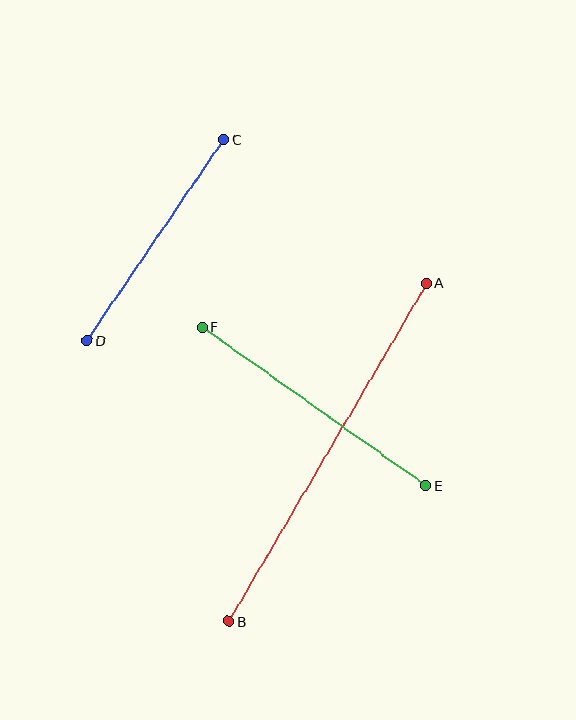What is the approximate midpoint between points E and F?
The midpoint is at approximately (314, 406) pixels.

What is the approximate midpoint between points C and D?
The midpoint is at approximately (155, 240) pixels.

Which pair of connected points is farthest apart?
Points A and B are farthest apart.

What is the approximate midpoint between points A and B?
The midpoint is at approximately (327, 452) pixels.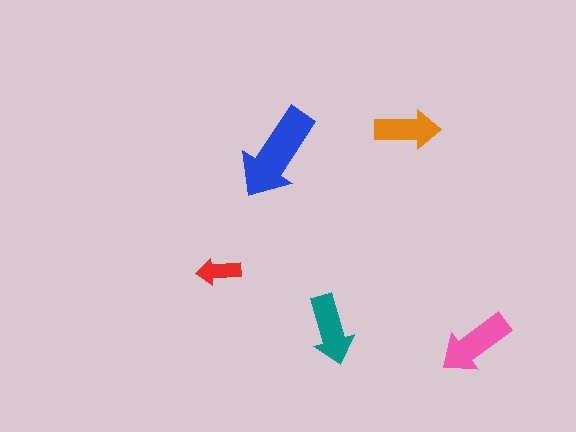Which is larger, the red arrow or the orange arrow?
The orange one.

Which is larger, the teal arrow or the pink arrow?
The pink one.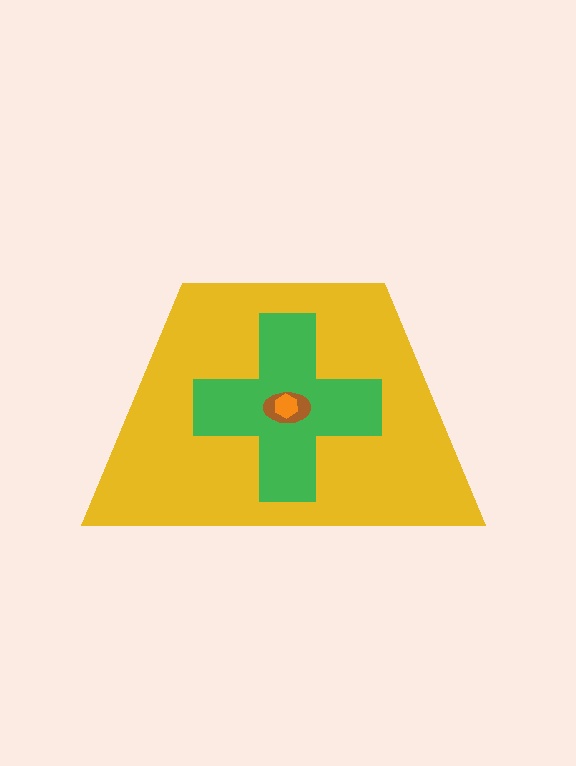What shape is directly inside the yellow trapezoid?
The green cross.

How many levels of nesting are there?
4.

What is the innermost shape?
The orange hexagon.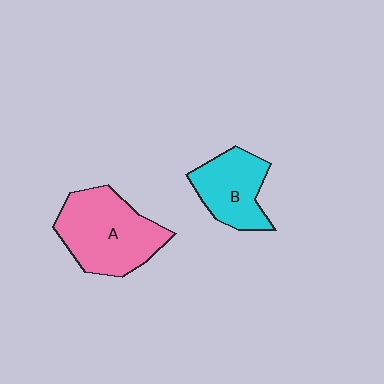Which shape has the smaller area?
Shape B (cyan).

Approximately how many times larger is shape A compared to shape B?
Approximately 1.5 times.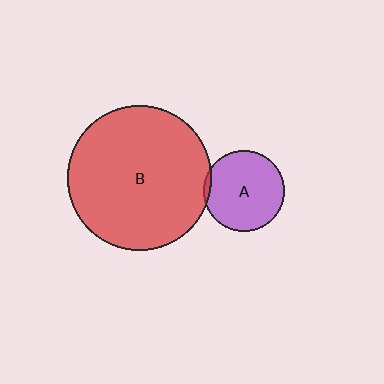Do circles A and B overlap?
Yes.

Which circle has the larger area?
Circle B (red).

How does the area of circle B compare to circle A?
Approximately 3.2 times.